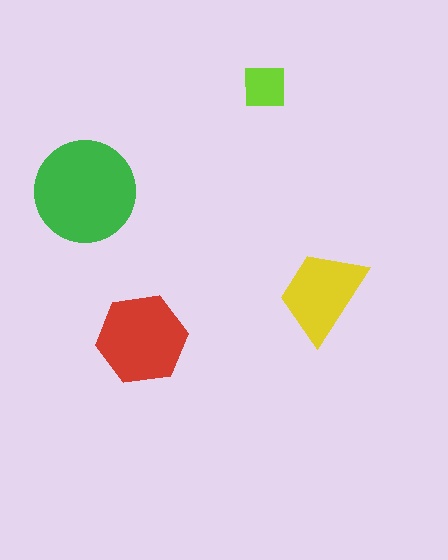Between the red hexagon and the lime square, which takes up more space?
The red hexagon.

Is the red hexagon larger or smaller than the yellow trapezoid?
Larger.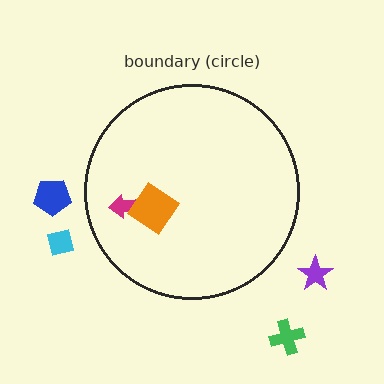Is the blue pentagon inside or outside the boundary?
Outside.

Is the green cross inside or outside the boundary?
Outside.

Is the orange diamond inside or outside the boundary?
Inside.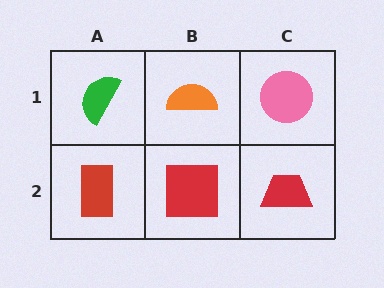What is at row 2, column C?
A red trapezoid.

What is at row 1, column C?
A pink circle.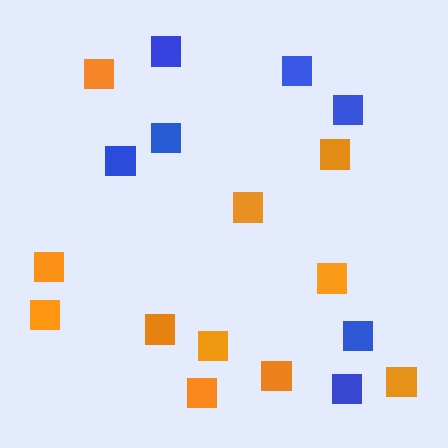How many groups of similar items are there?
There are 2 groups: one group of orange squares (11) and one group of blue squares (7).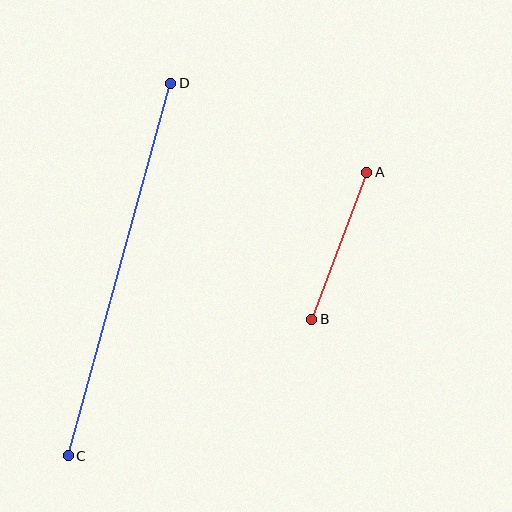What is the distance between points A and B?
The distance is approximately 157 pixels.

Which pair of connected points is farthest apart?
Points C and D are farthest apart.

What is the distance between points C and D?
The distance is approximately 386 pixels.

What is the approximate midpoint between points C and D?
The midpoint is at approximately (120, 270) pixels.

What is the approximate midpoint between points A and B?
The midpoint is at approximately (339, 246) pixels.